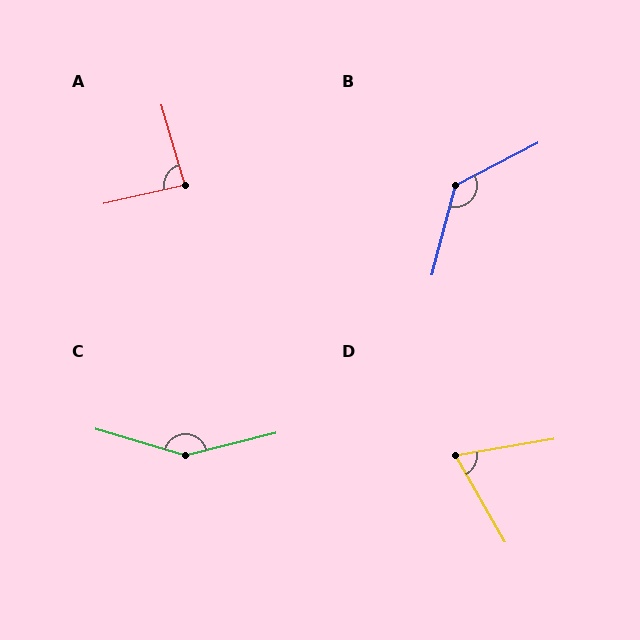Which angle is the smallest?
D, at approximately 70 degrees.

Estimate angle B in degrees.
Approximately 132 degrees.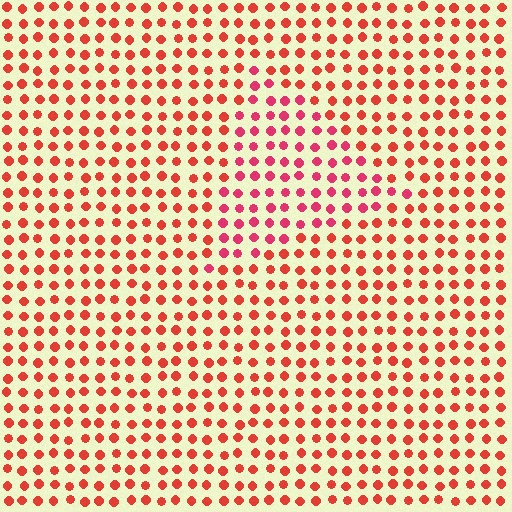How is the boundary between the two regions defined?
The boundary is defined purely by a slight shift in hue (about 24 degrees). Spacing, size, and orientation are identical on both sides.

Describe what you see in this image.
The image is filled with small red elements in a uniform arrangement. A triangle-shaped region is visible where the elements are tinted to a slightly different hue, forming a subtle color boundary.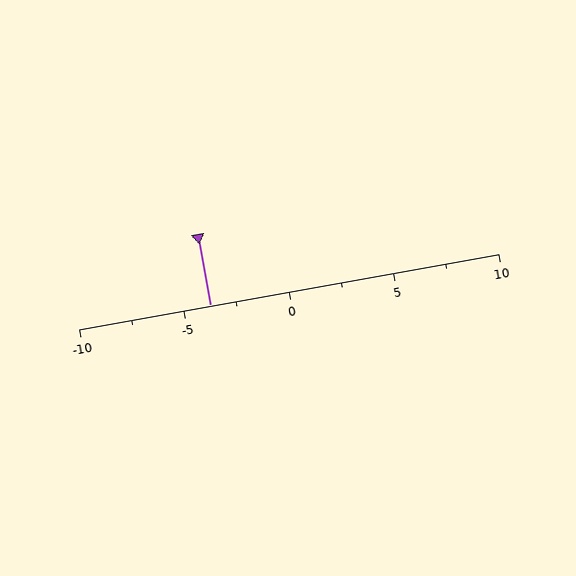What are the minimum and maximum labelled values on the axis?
The axis runs from -10 to 10.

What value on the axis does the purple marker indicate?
The marker indicates approximately -3.8.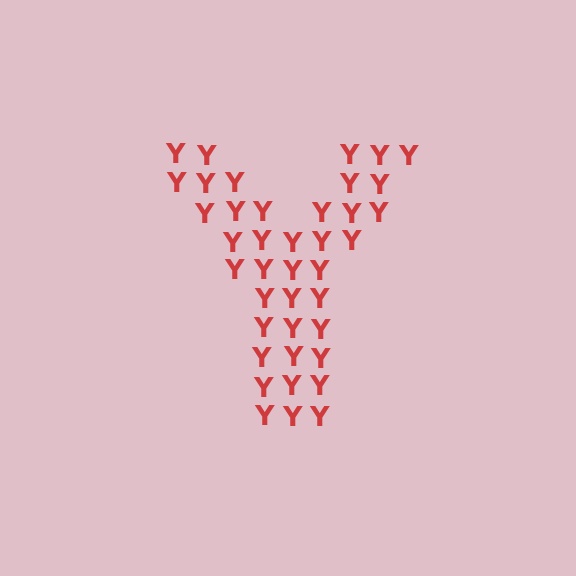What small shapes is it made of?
It is made of small letter Y's.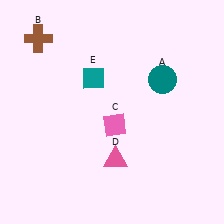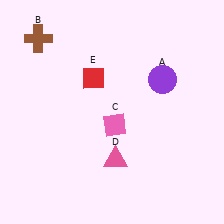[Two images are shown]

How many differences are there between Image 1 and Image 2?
There are 2 differences between the two images.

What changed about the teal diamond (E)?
In Image 1, E is teal. In Image 2, it changed to red.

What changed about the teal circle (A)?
In Image 1, A is teal. In Image 2, it changed to purple.